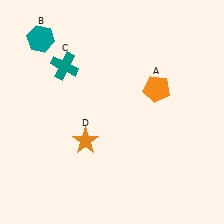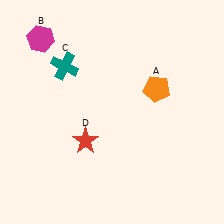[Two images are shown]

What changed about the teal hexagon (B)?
In Image 1, B is teal. In Image 2, it changed to magenta.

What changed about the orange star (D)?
In Image 1, D is orange. In Image 2, it changed to red.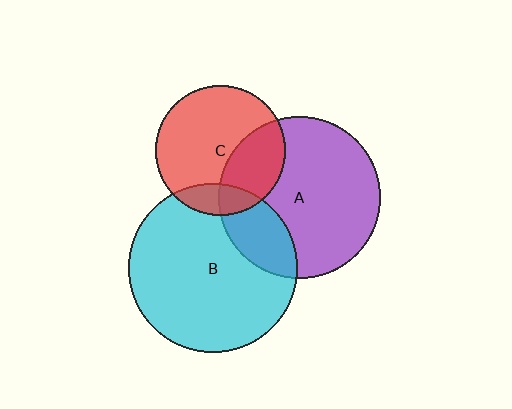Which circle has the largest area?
Circle B (cyan).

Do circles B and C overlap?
Yes.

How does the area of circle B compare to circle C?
Approximately 1.7 times.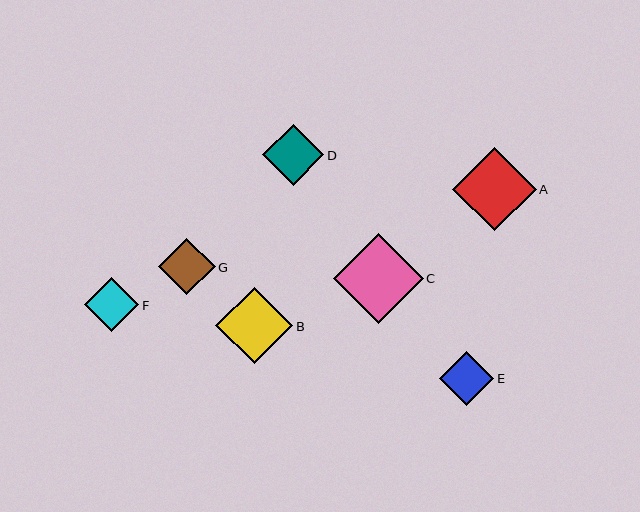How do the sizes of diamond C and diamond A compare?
Diamond C and diamond A are approximately the same size.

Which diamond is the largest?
Diamond C is the largest with a size of approximately 90 pixels.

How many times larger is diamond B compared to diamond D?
Diamond B is approximately 1.3 times the size of diamond D.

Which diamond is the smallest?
Diamond E is the smallest with a size of approximately 54 pixels.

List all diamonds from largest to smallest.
From largest to smallest: C, A, B, D, G, F, E.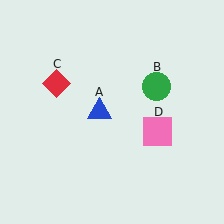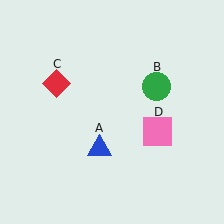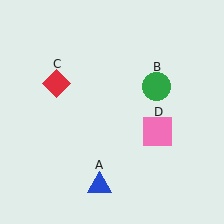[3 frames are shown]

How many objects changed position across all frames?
1 object changed position: blue triangle (object A).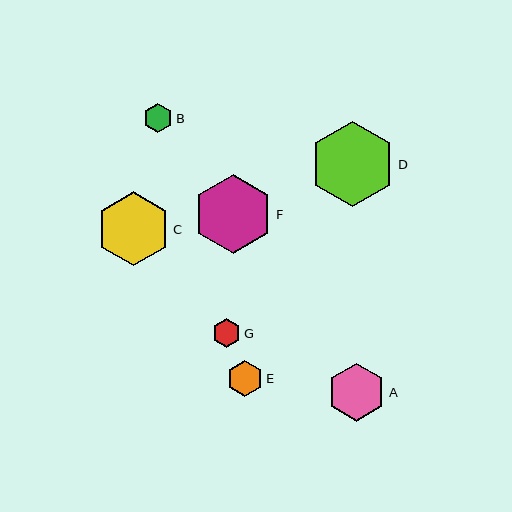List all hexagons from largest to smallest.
From largest to smallest: D, F, C, A, E, B, G.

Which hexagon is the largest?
Hexagon D is the largest with a size of approximately 85 pixels.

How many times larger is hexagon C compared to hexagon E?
Hexagon C is approximately 2.1 times the size of hexagon E.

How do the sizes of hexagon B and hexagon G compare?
Hexagon B and hexagon G are approximately the same size.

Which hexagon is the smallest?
Hexagon G is the smallest with a size of approximately 29 pixels.